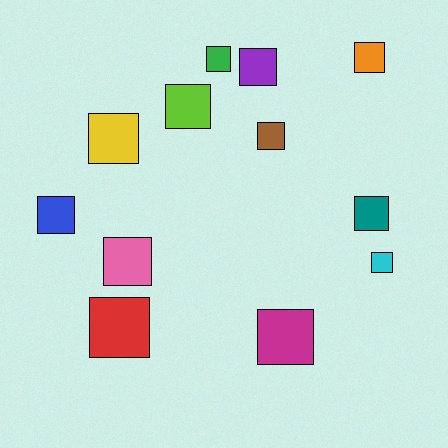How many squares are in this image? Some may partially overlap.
There are 12 squares.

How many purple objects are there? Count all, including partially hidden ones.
There is 1 purple object.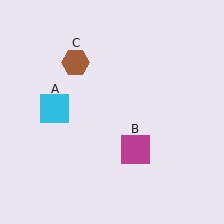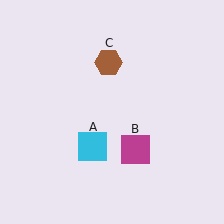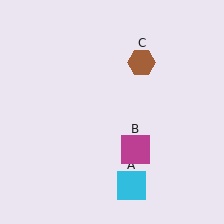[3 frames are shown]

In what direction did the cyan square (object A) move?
The cyan square (object A) moved down and to the right.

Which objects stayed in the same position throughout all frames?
Magenta square (object B) remained stationary.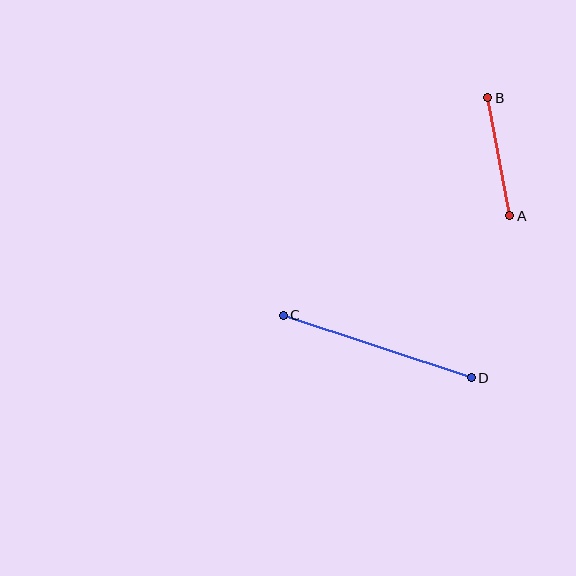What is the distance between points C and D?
The distance is approximately 198 pixels.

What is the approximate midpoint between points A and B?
The midpoint is at approximately (499, 157) pixels.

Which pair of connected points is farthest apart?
Points C and D are farthest apart.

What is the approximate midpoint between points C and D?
The midpoint is at approximately (377, 347) pixels.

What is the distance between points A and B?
The distance is approximately 120 pixels.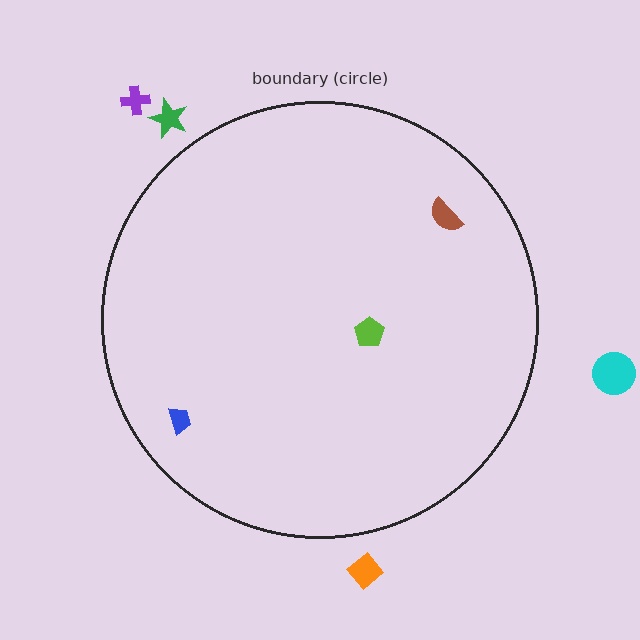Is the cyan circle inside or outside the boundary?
Outside.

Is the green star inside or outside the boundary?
Outside.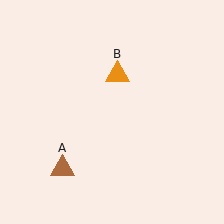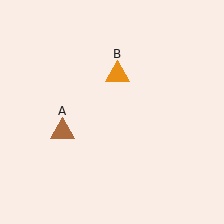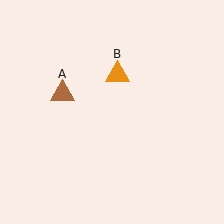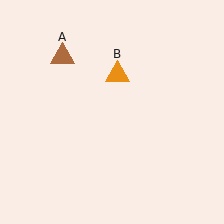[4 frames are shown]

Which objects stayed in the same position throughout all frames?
Orange triangle (object B) remained stationary.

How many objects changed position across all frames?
1 object changed position: brown triangle (object A).